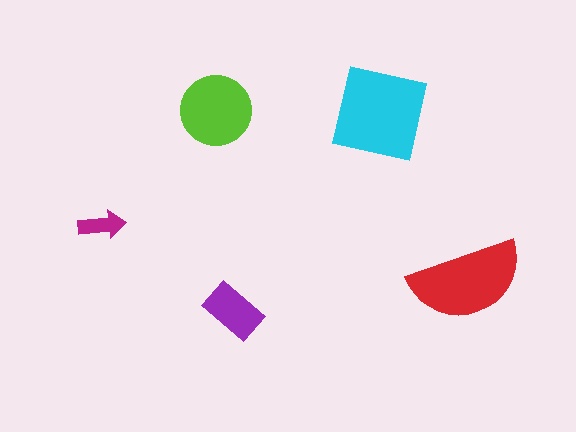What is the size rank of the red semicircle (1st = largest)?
2nd.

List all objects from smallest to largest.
The magenta arrow, the purple rectangle, the lime circle, the red semicircle, the cyan square.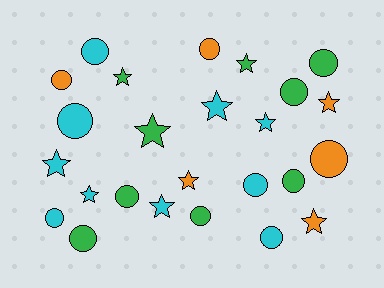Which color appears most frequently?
Cyan, with 10 objects.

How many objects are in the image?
There are 25 objects.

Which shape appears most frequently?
Circle, with 14 objects.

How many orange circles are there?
There are 3 orange circles.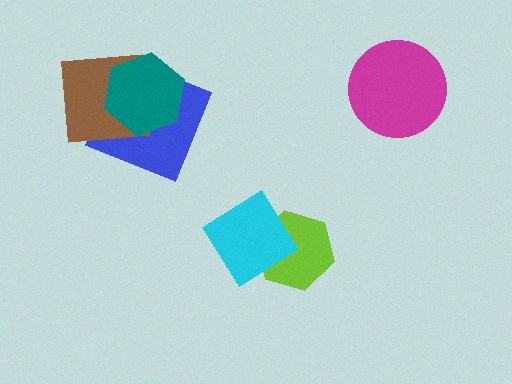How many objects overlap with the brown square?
2 objects overlap with the brown square.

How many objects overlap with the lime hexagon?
1 object overlaps with the lime hexagon.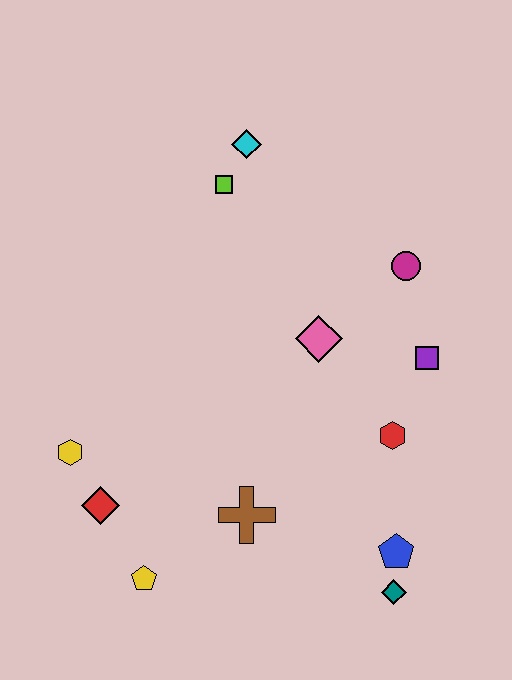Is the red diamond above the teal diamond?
Yes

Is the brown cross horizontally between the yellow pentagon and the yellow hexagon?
No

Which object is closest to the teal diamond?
The blue pentagon is closest to the teal diamond.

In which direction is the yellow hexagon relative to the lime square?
The yellow hexagon is below the lime square.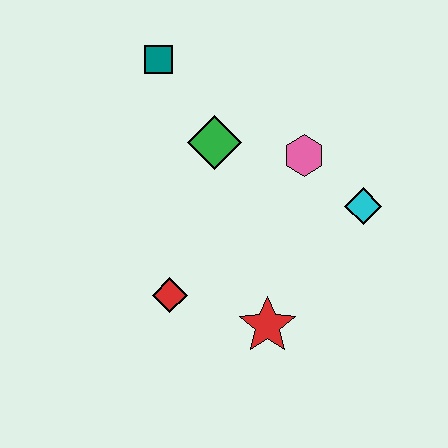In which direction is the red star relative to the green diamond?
The red star is below the green diamond.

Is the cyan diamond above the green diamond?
No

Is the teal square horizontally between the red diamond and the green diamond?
No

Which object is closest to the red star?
The red diamond is closest to the red star.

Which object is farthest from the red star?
The teal square is farthest from the red star.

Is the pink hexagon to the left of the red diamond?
No